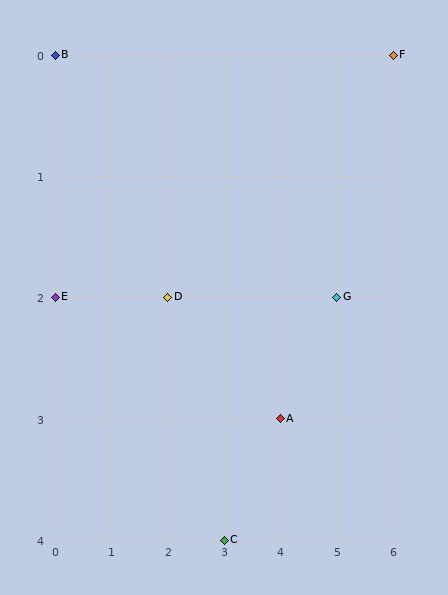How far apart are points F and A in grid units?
Points F and A are 2 columns and 3 rows apart (about 3.6 grid units diagonally).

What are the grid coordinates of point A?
Point A is at grid coordinates (4, 3).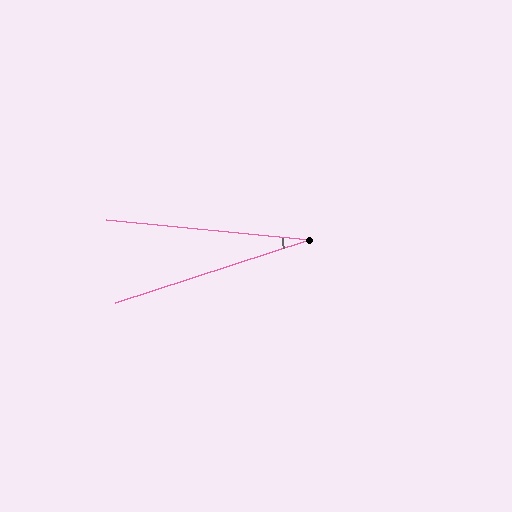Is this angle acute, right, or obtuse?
It is acute.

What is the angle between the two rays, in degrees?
Approximately 24 degrees.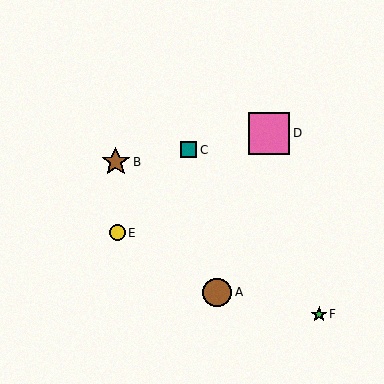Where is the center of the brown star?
The center of the brown star is at (116, 162).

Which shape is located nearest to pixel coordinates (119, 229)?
The yellow circle (labeled E) at (117, 233) is nearest to that location.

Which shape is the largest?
The pink square (labeled D) is the largest.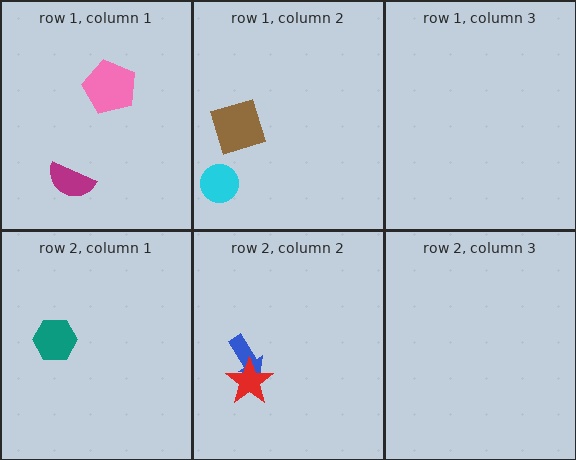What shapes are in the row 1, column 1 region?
The magenta semicircle, the pink pentagon.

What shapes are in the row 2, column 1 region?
The teal hexagon.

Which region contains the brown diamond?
The row 1, column 2 region.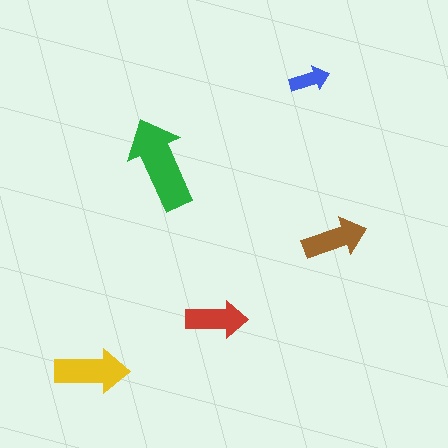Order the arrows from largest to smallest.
the green one, the yellow one, the brown one, the red one, the blue one.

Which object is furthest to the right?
The brown arrow is rightmost.